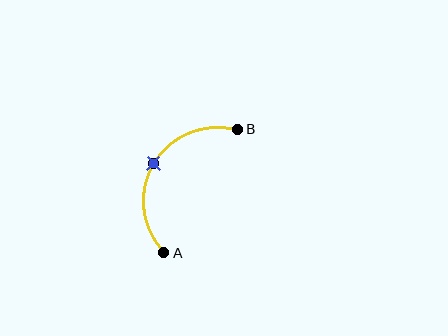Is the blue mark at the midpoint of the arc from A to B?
Yes. The blue mark lies on the arc at equal arc-length from both A and B — it is the arc midpoint.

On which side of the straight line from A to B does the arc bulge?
The arc bulges to the left of the straight line connecting A and B.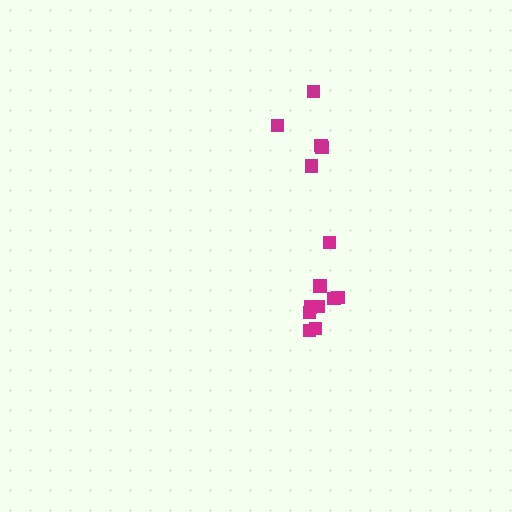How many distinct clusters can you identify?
There are 2 distinct clusters.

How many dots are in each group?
Group 1: 9 dots, Group 2: 5 dots (14 total).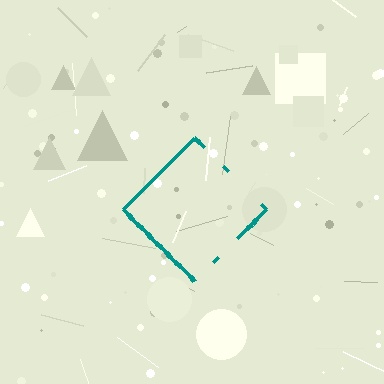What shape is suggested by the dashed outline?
The dashed outline suggests a diamond.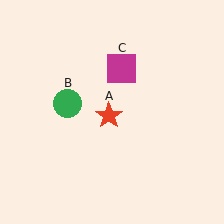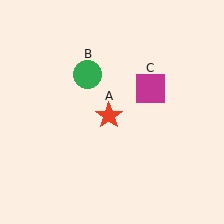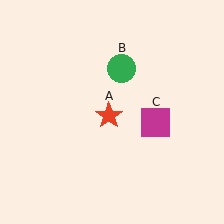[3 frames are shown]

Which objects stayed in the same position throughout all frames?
Red star (object A) remained stationary.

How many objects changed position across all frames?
2 objects changed position: green circle (object B), magenta square (object C).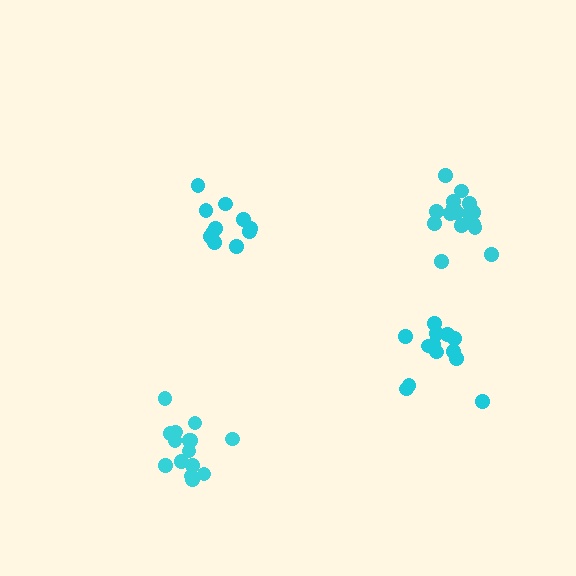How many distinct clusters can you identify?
There are 4 distinct clusters.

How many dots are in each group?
Group 1: 11 dots, Group 2: 13 dots, Group 3: 15 dots, Group 4: 17 dots (56 total).